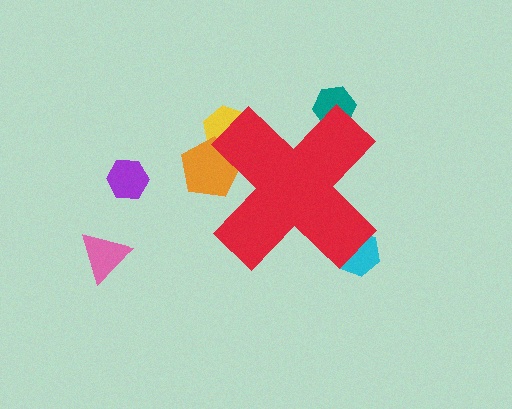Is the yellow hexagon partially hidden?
Yes, the yellow hexagon is partially hidden behind the red cross.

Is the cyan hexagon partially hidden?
Yes, the cyan hexagon is partially hidden behind the red cross.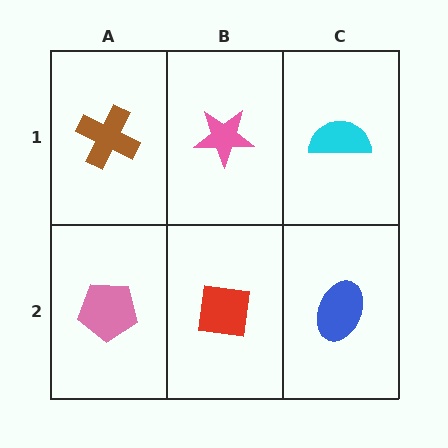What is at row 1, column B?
A pink star.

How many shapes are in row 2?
3 shapes.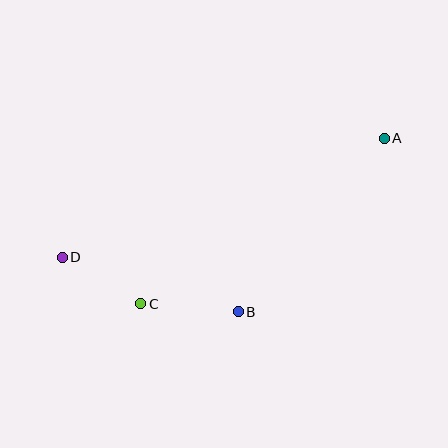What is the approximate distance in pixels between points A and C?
The distance between A and C is approximately 294 pixels.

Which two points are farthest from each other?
Points A and D are farthest from each other.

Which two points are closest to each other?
Points C and D are closest to each other.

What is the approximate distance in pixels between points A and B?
The distance between A and B is approximately 226 pixels.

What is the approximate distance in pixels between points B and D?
The distance between B and D is approximately 184 pixels.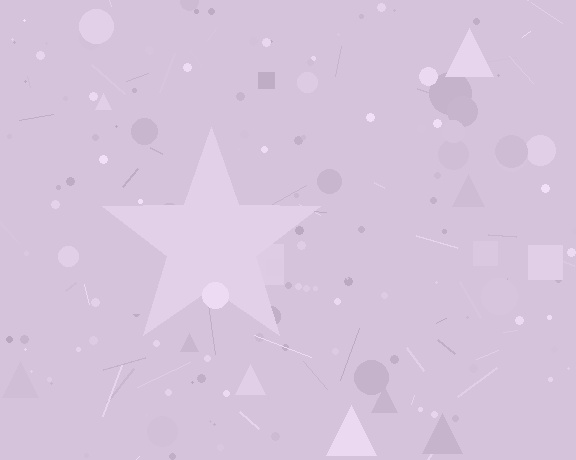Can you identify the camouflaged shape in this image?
The camouflaged shape is a star.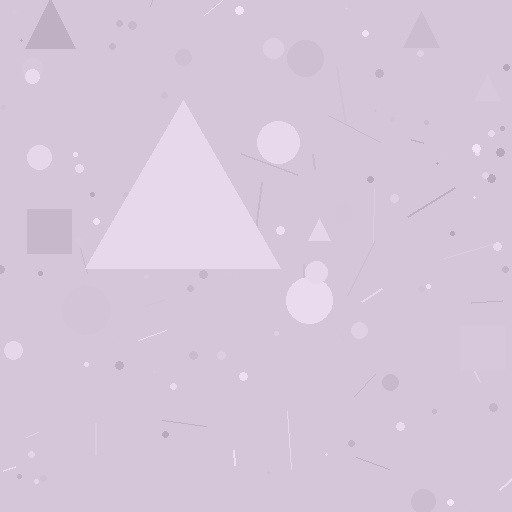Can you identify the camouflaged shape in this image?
The camouflaged shape is a triangle.